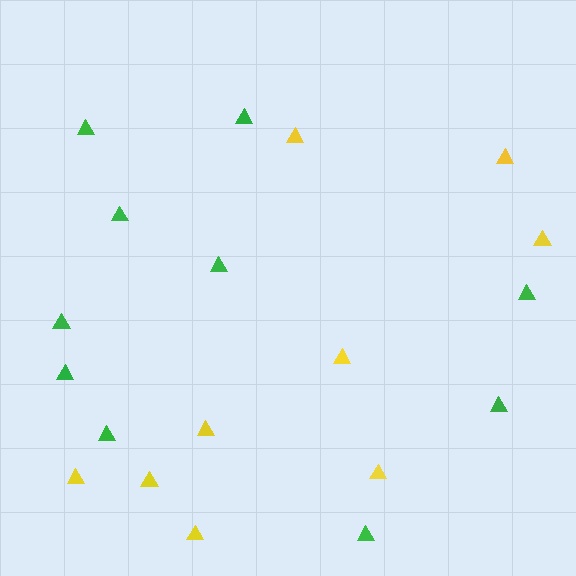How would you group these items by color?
There are 2 groups: one group of green triangles (10) and one group of yellow triangles (9).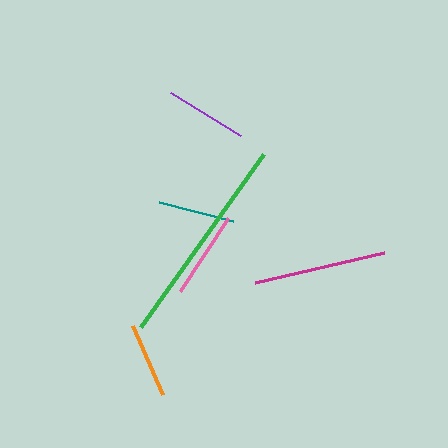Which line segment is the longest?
The green line is the longest at approximately 212 pixels.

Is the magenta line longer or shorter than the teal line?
The magenta line is longer than the teal line.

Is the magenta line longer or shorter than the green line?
The green line is longer than the magenta line.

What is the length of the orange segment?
The orange segment is approximately 75 pixels long.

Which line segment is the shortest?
The orange line is the shortest at approximately 75 pixels.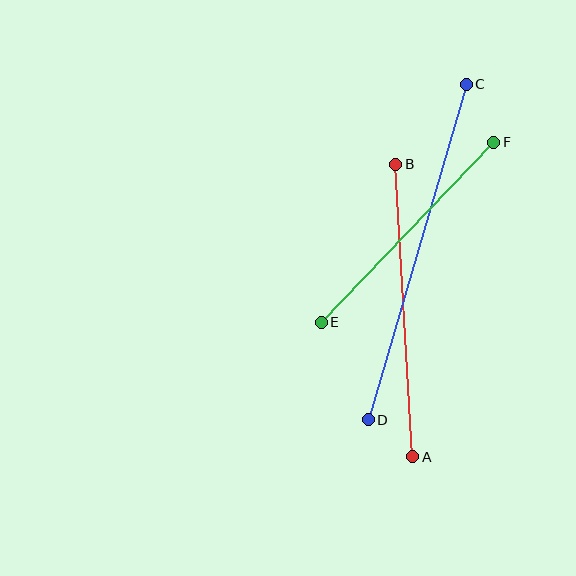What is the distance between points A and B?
The distance is approximately 293 pixels.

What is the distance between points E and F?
The distance is approximately 250 pixels.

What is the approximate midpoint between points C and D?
The midpoint is at approximately (417, 252) pixels.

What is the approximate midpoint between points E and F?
The midpoint is at approximately (407, 232) pixels.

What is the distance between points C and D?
The distance is approximately 350 pixels.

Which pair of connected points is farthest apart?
Points C and D are farthest apart.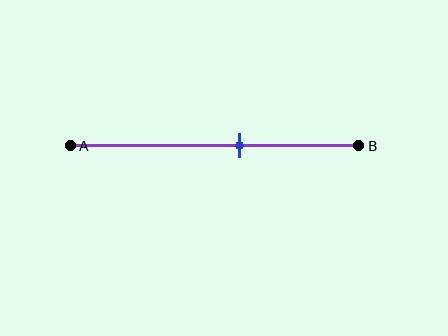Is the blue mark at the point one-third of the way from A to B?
No, the mark is at about 60% from A, not at the 33% one-third point.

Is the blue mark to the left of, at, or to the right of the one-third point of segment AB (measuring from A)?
The blue mark is to the right of the one-third point of segment AB.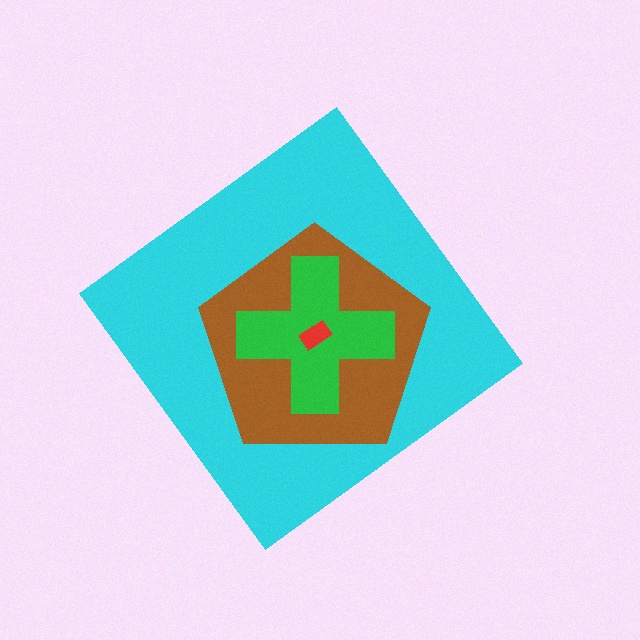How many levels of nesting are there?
4.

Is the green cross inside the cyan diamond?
Yes.